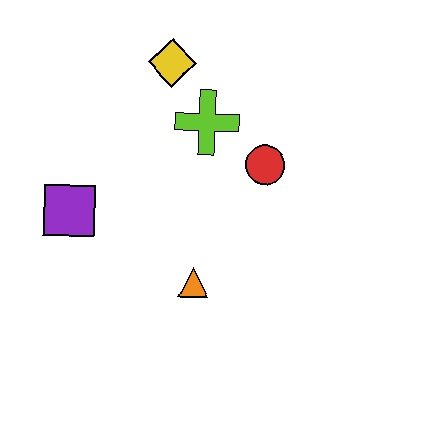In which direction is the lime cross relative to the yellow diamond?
The lime cross is below the yellow diamond.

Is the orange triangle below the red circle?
Yes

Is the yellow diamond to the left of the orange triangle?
Yes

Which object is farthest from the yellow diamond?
The orange triangle is farthest from the yellow diamond.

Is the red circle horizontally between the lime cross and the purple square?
No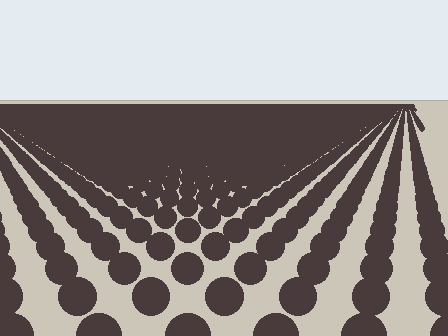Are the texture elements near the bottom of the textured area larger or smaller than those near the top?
Larger. Near the bottom, elements are closer to the viewer and appear at a bigger on-screen size.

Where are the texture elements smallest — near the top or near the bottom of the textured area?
Near the top.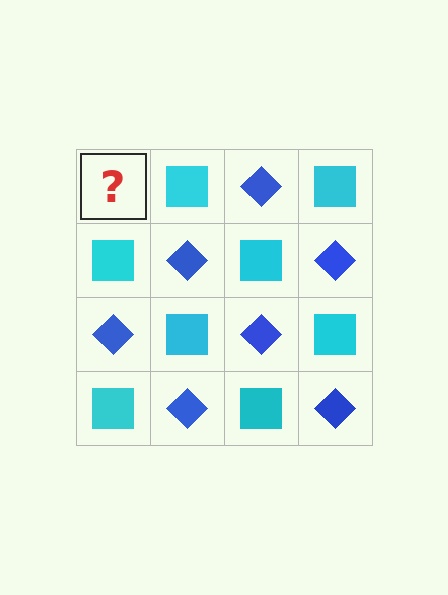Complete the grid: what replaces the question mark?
The question mark should be replaced with a blue diamond.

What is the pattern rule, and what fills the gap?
The rule is that it alternates blue diamond and cyan square in a checkerboard pattern. The gap should be filled with a blue diamond.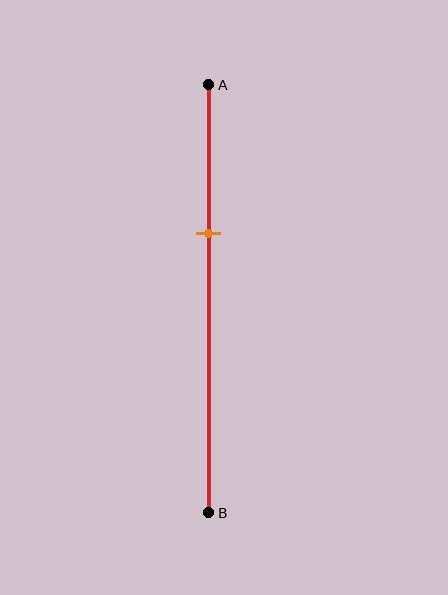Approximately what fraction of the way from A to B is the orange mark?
The orange mark is approximately 35% of the way from A to B.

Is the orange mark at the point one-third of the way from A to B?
Yes, the mark is approximately at the one-third point.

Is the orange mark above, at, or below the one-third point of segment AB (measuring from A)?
The orange mark is approximately at the one-third point of segment AB.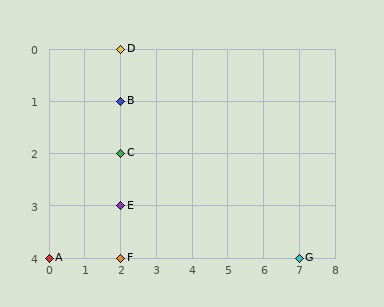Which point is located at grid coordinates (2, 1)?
Point B is at (2, 1).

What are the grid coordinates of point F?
Point F is at grid coordinates (2, 4).